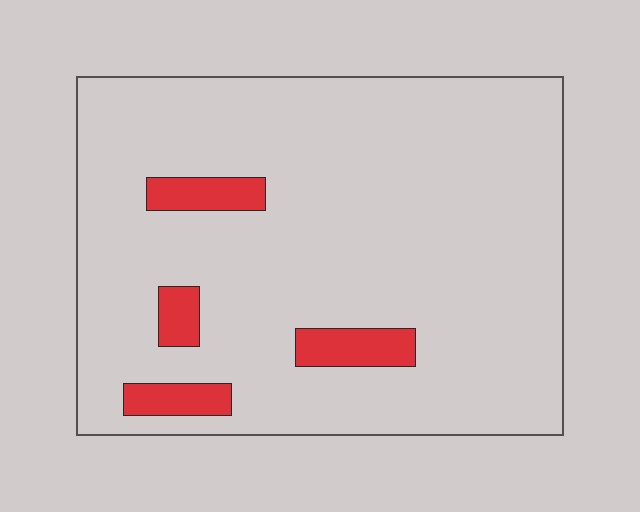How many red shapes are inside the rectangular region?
4.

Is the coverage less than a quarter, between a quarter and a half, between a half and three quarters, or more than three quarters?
Less than a quarter.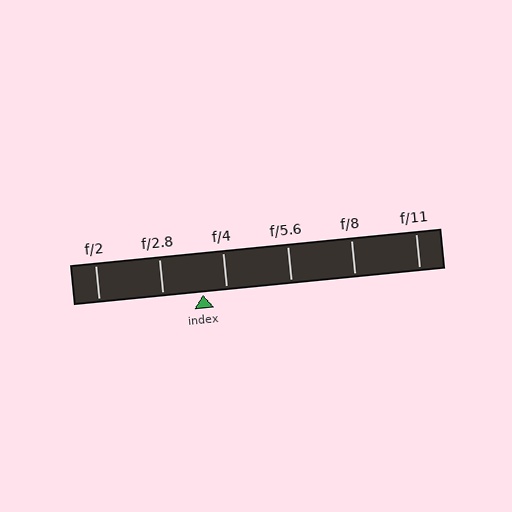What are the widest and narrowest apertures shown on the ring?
The widest aperture shown is f/2 and the narrowest is f/11.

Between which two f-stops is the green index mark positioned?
The index mark is between f/2.8 and f/4.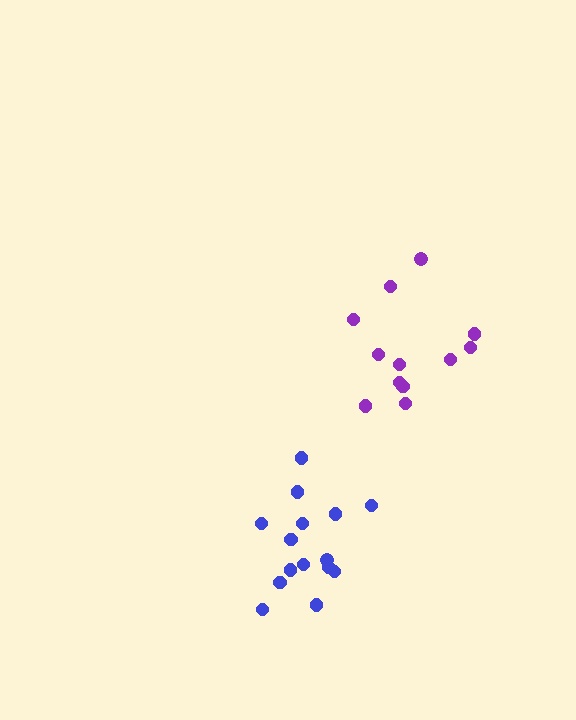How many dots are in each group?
Group 1: 12 dots, Group 2: 15 dots (27 total).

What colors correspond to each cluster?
The clusters are colored: purple, blue.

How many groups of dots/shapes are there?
There are 2 groups.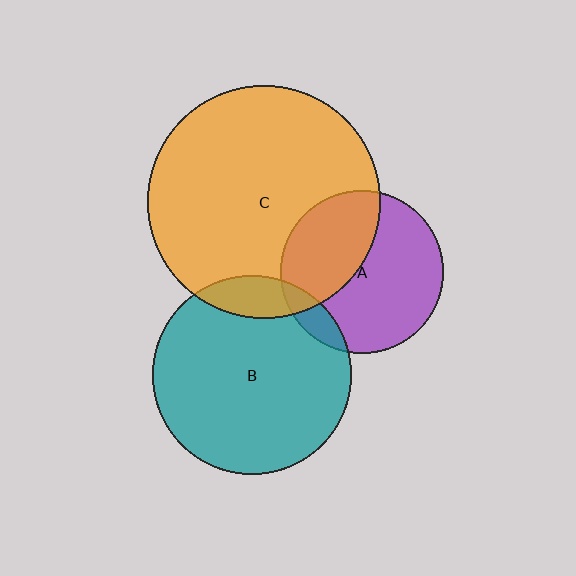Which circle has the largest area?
Circle C (orange).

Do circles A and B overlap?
Yes.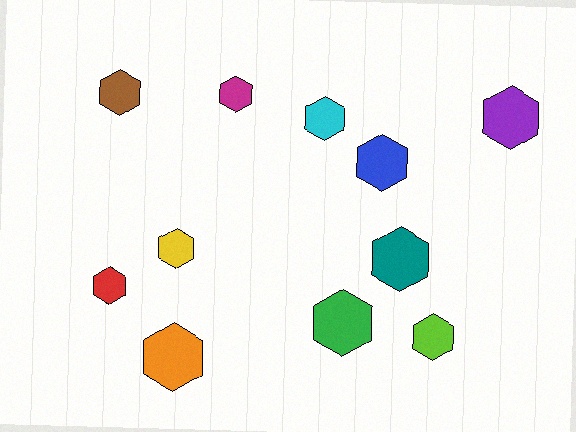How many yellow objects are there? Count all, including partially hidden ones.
There is 1 yellow object.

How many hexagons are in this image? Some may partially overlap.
There are 11 hexagons.